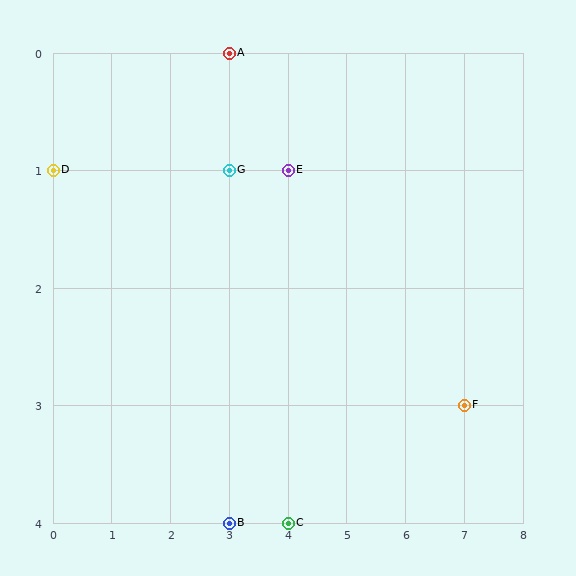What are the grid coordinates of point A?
Point A is at grid coordinates (3, 0).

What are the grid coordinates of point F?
Point F is at grid coordinates (7, 3).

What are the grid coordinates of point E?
Point E is at grid coordinates (4, 1).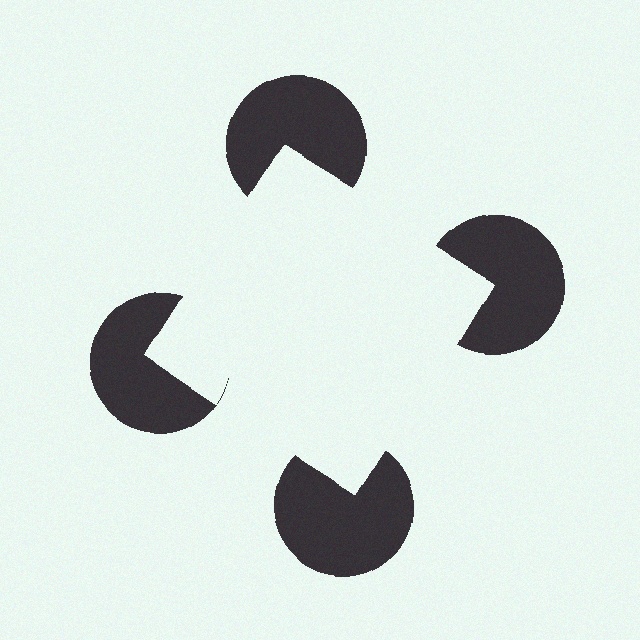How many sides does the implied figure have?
4 sides.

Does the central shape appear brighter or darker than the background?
It typically appears slightly brighter than the background, even though no actual brightness change is drawn.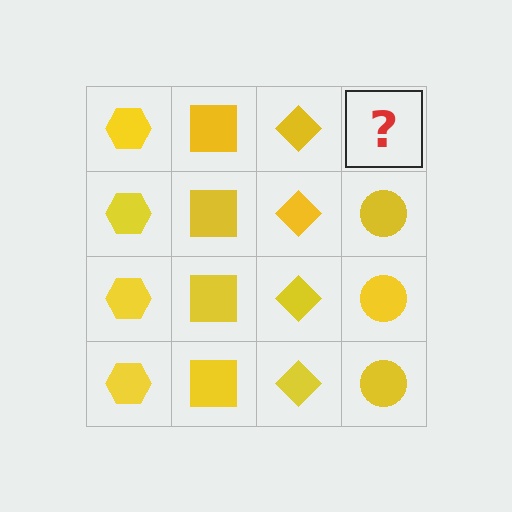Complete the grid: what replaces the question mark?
The question mark should be replaced with a yellow circle.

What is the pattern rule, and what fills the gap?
The rule is that each column has a consistent shape. The gap should be filled with a yellow circle.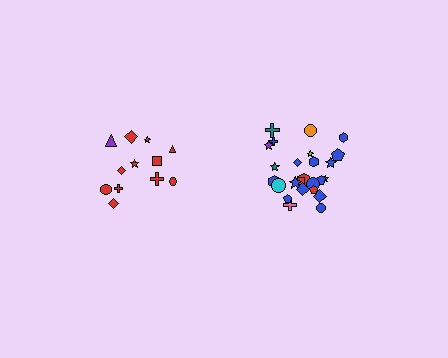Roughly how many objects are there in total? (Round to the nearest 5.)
Roughly 35 objects in total.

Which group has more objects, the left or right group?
The right group.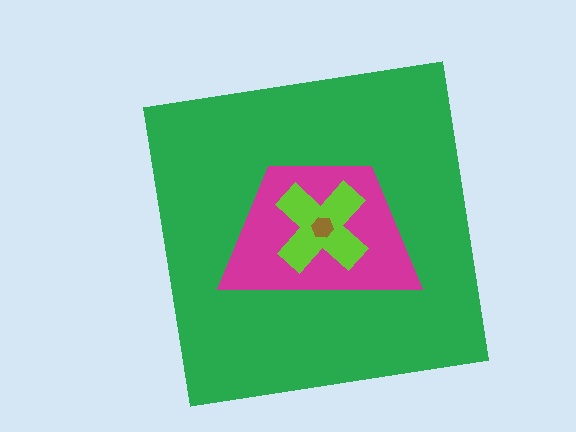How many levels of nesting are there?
4.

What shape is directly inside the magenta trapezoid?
The lime cross.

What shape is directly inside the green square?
The magenta trapezoid.